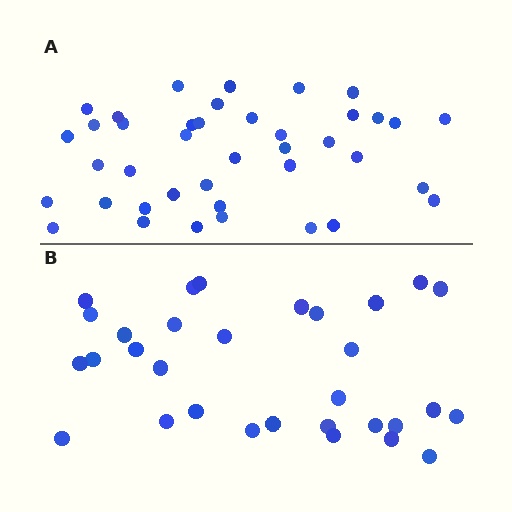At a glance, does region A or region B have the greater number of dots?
Region A (the top region) has more dots.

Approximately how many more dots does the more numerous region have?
Region A has roughly 8 or so more dots than region B.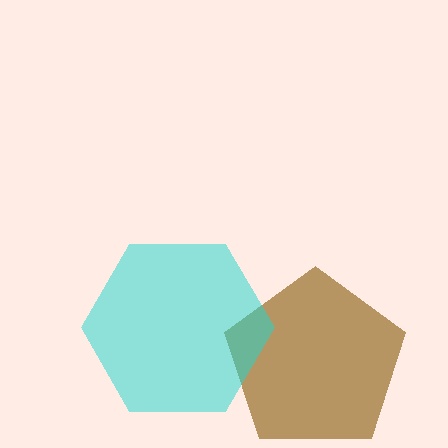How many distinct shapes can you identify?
There are 2 distinct shapes: a brown pentagon, a cyan hexagon.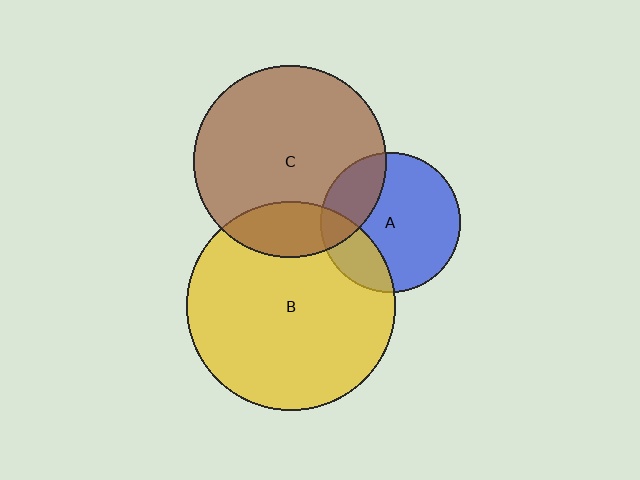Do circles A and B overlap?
Yes.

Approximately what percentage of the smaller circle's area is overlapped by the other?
Approximately 20%.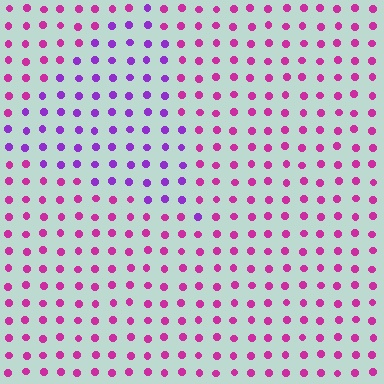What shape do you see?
I see a triangle.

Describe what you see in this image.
The image is filled with small magenta elements in a uniform arrangement. A triangle-shaped region is visible where the elements are tinted to a slightly different hue, forming a subtle color boundary.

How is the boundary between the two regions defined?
The boundary is defined purely by a slight shift in hue (about 38 degrees). Spacing, size, and orientation are identical on both sides.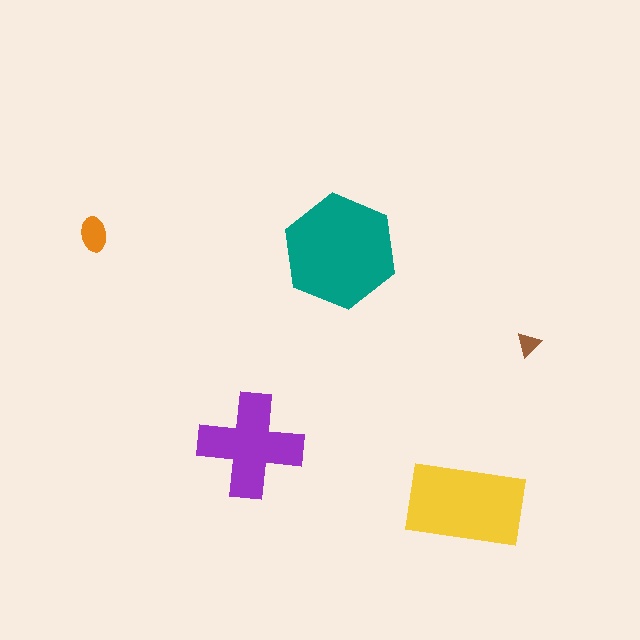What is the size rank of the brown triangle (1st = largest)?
5th.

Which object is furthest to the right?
The brown triangle is rightmost.